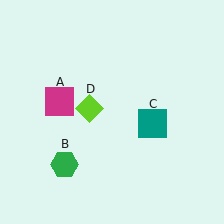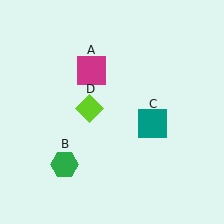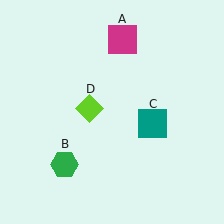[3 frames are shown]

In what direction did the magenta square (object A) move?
The magenta square (object A) moved up and to the right.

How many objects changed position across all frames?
1 object changed position: magenta square (object A).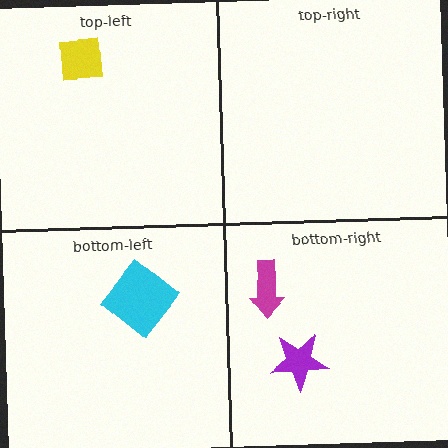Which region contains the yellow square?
The top-left region.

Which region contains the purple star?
The bottom-right region.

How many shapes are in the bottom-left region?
1.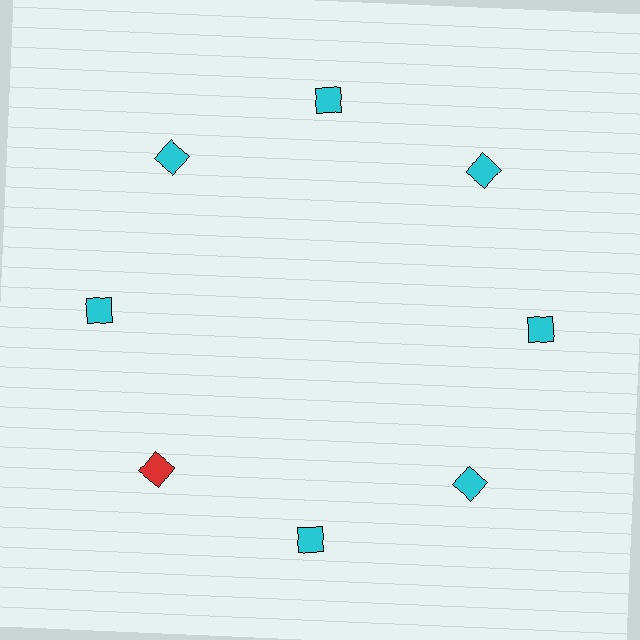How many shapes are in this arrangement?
There are 8 shapes arranged in a ring pattern.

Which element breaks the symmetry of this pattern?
The red diamond at roughly the 8 o'clock position breaks the symmetry. All other shapes are cyan diamonds.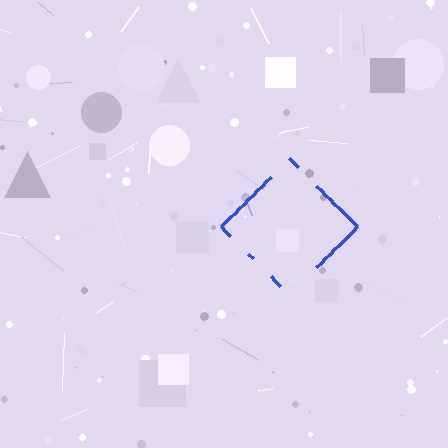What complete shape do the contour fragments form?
The contour fragments form a diamond.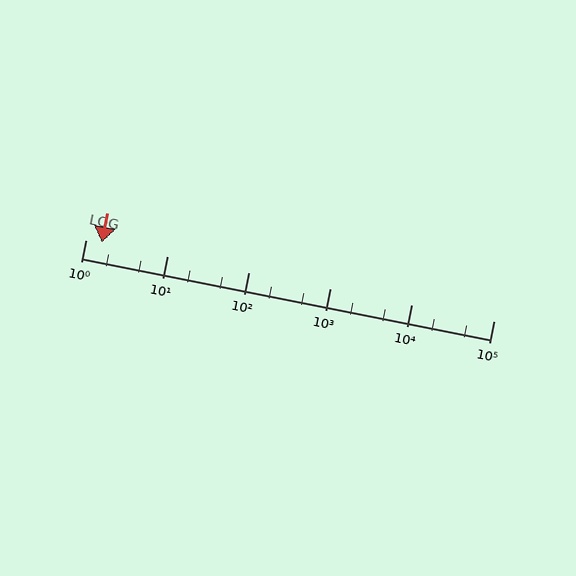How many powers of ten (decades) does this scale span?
The scale spans 5 decades, from 1 to 100000.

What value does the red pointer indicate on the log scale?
The pointer indicates approximately 1.6.